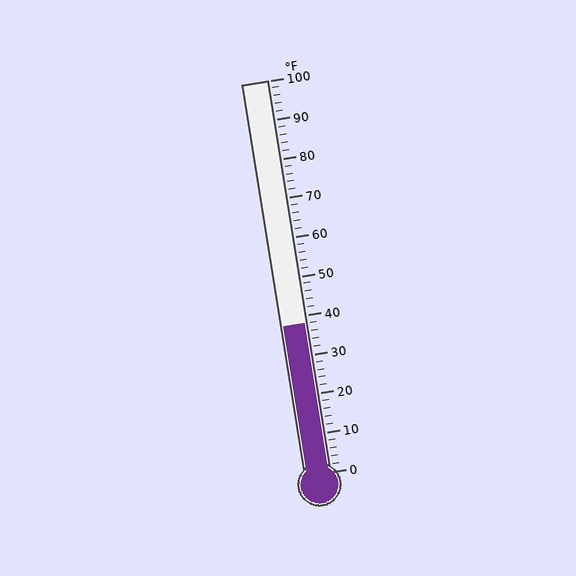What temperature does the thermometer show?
The thermometer shows approximately 38°F.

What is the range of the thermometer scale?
The thermometer scale ranges from 0°F to 100°F.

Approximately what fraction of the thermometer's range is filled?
The thermometer is filled to approximately 40% of its range.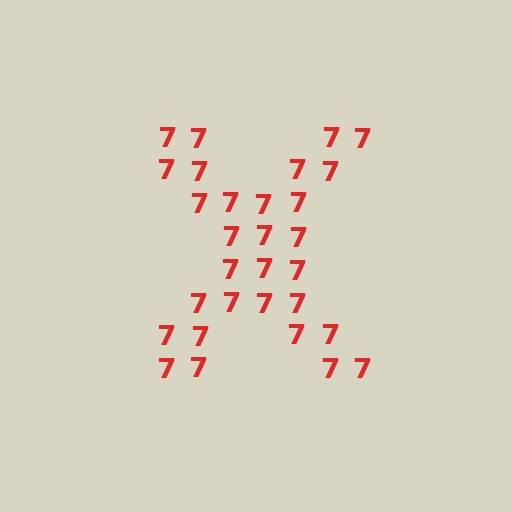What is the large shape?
The large shape is the letter X.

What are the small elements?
The small elements are digit 7's.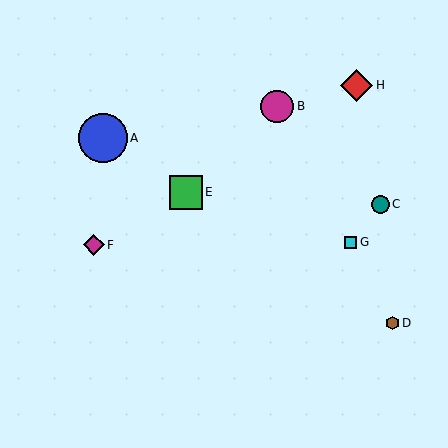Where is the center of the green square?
The center of the green square is at (186, 192).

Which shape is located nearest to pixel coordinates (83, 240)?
The magenta diamond (labeled F) at (94, 245) is nearest to that location.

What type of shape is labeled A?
Shape A is a blue circle.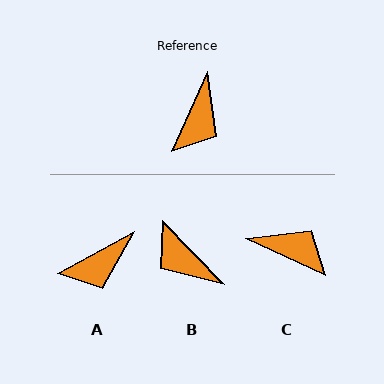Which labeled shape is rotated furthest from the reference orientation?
B, about 112 degrees away.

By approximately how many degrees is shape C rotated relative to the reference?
Approximately 89 degrees counter-clockwise.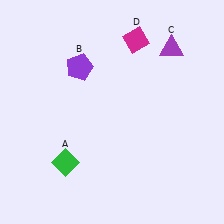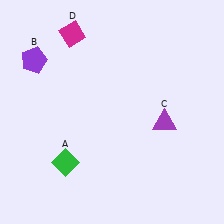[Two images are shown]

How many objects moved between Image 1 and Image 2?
3 objects moved between the two images.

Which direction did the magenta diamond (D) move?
The magenta diamond (D) moved left.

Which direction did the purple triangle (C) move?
The purple triangle (C) moved down.